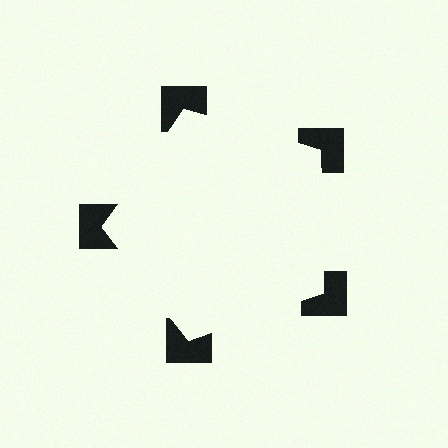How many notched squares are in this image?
There are 5 — one at each vertex of the illusory pentagon.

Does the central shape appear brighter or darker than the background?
It typically appears slightly brighter than the background, even though no actual brightness change is drawn.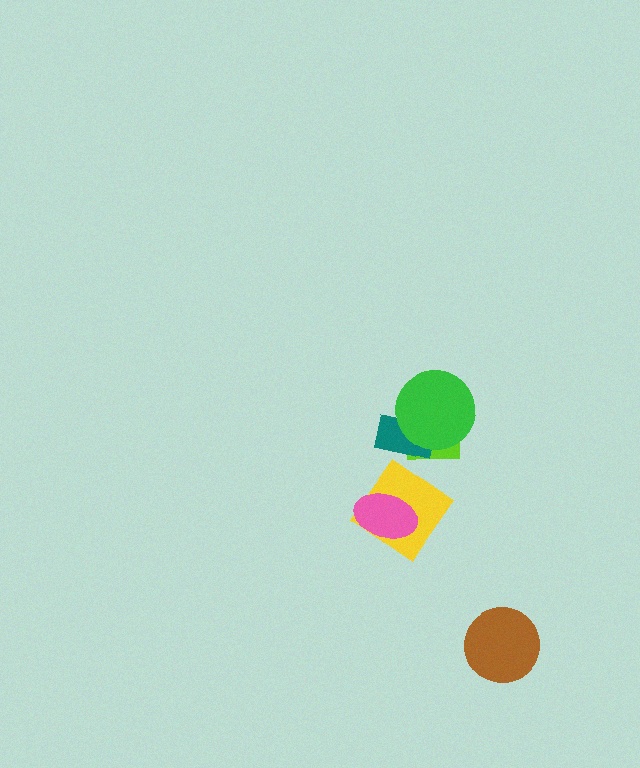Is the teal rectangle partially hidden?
Yes, it is partially covered by another shape.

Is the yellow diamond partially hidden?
Yes, it is partially covered by another shape.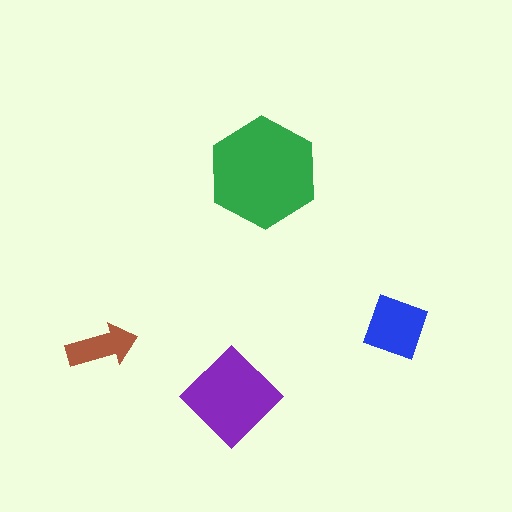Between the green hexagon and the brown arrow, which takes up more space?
The green hexagon.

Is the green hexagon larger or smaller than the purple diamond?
Larger.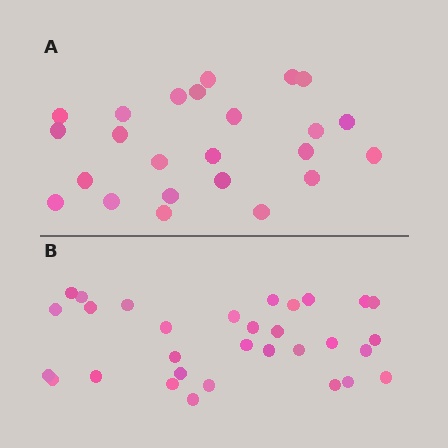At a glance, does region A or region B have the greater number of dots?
Region B (the bottom region) has more dots.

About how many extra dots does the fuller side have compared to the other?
Region B has roughly 8 or so more dots than region A.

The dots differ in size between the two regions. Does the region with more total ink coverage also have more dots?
No. Region A has more total ink coverage because its dots are larger, but region B actually contains more individual dots. Total area can be misleading — the number of items is what matters here.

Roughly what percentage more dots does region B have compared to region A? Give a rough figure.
About 30% more.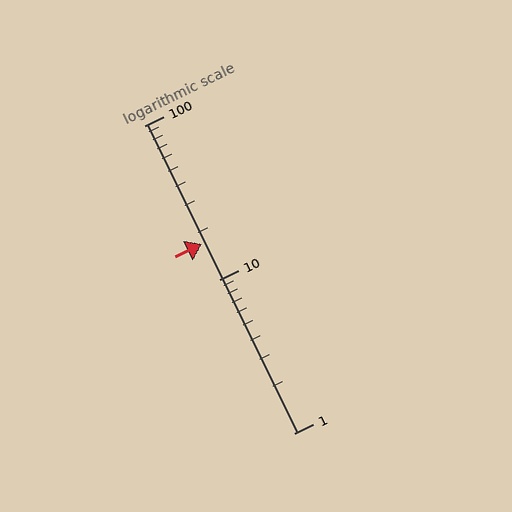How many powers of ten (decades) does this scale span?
The scale spans 2 decades, from 1 to 100.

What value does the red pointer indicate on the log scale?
The pointer indicates approximately 17.